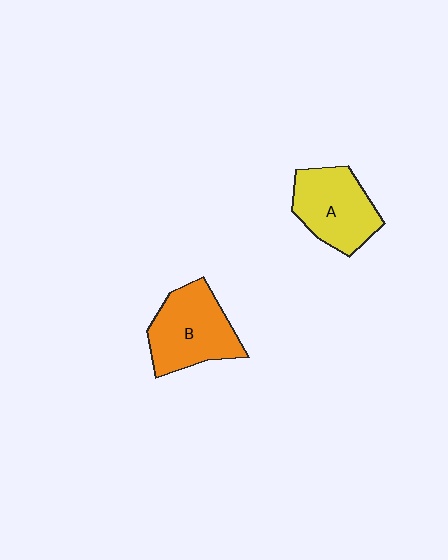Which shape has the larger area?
Shape B (orange).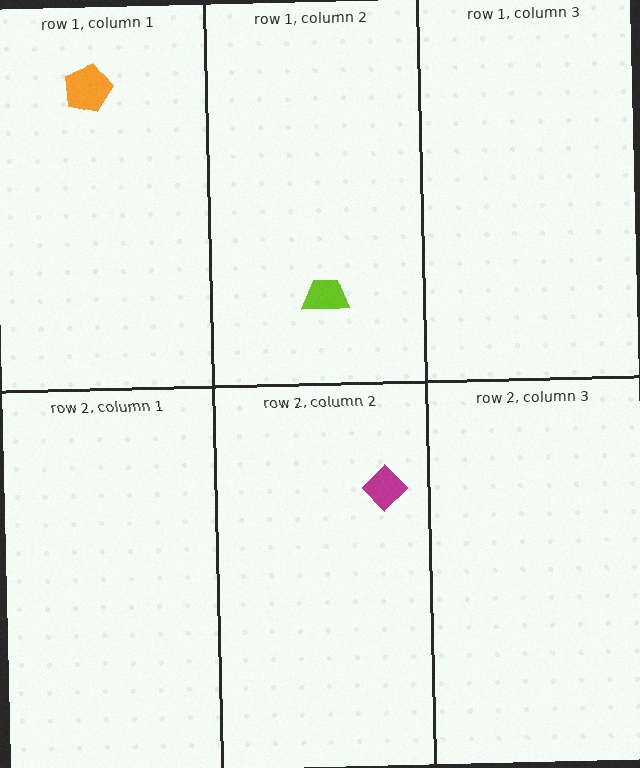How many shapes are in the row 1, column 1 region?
1.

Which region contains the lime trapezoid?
The row 1, column 2 region.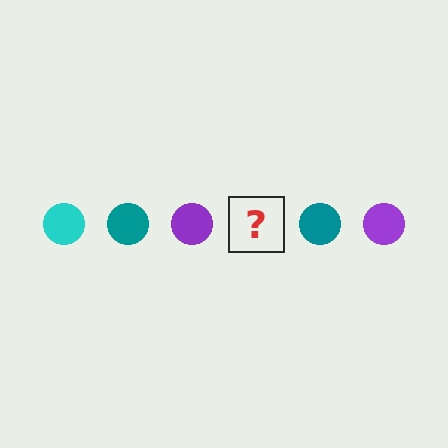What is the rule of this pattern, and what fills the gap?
The rule is that the pattern cycles through cyan, teal, purple circles. The gap should be filled with a cyan circle.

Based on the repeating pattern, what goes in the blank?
The blank should be a cyan circle.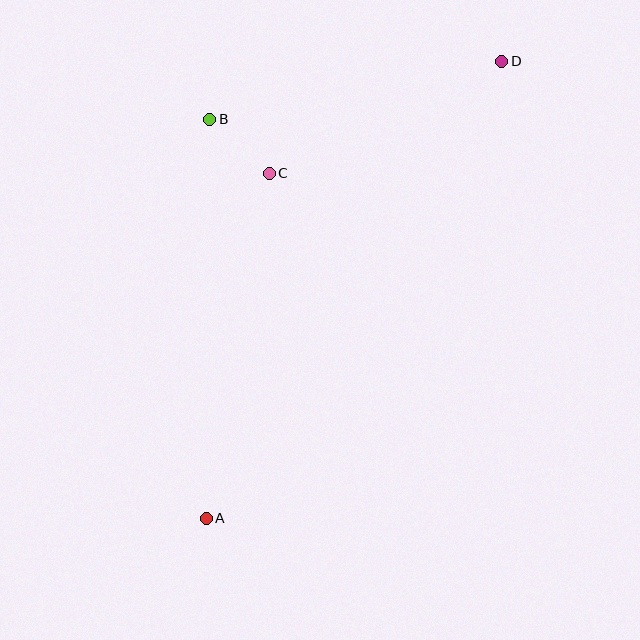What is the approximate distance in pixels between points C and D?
The distance between C and D is approximately 258 pixels.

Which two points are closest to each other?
Points B and C are closest to each other.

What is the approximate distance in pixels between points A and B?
The distance between A and B is approximately 399 pixels.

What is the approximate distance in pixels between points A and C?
The distance between A and C is approximately 351 pixels.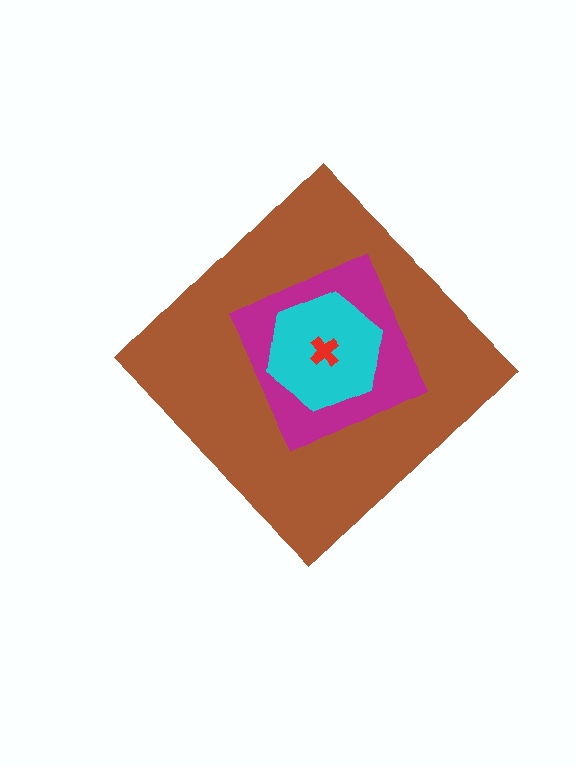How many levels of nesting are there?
4.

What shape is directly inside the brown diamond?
The magenta square.